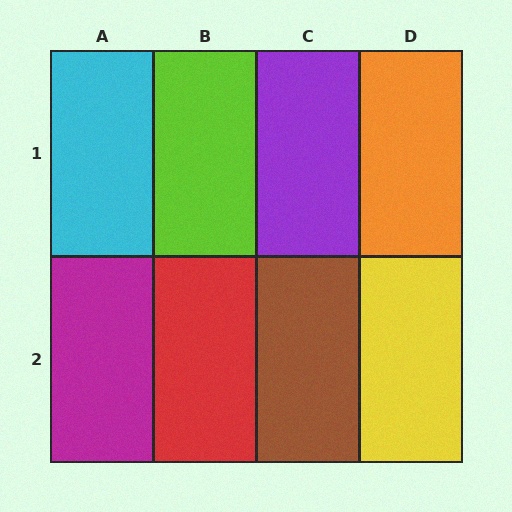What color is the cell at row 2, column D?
Yellow.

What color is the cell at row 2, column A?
Magenta.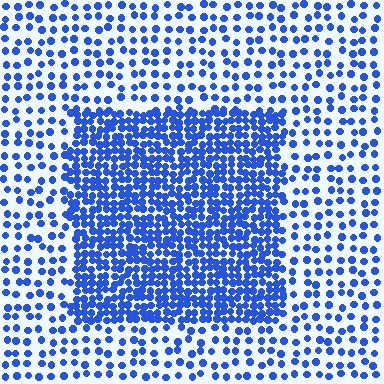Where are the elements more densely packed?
The elements are more densely packed inside the rectangle boundary.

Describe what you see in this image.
The image contains small blue elements arranged at two different densities. A rectangle-shaped region is visible where the elements are more densely packed than the surrounding area.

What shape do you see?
I see a rectangle.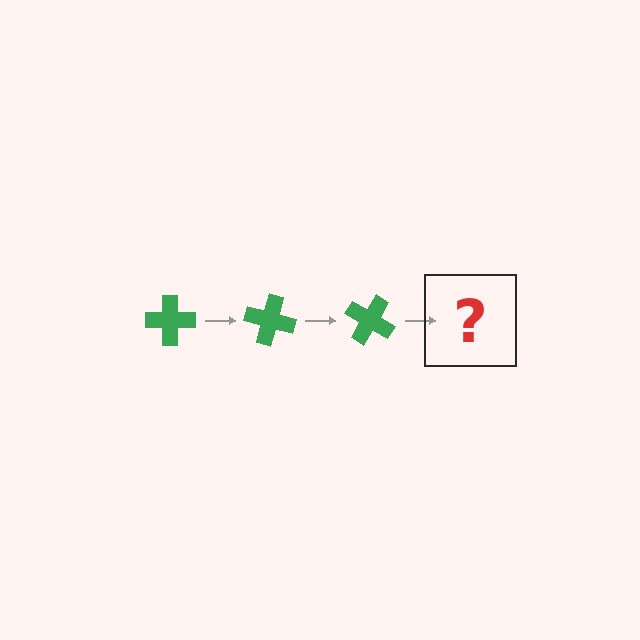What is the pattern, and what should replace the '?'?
The pattern is that the cross rotates 15 degrees each step. The '?' should be a green cross rotated 45 degrees.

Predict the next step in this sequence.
The next step is a green cross rotated 45 degrees.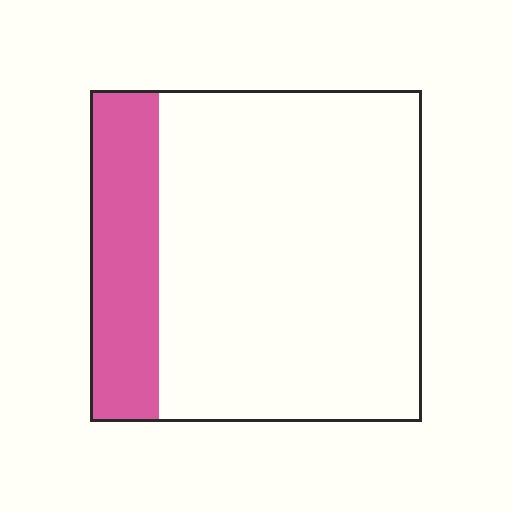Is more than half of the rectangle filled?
No.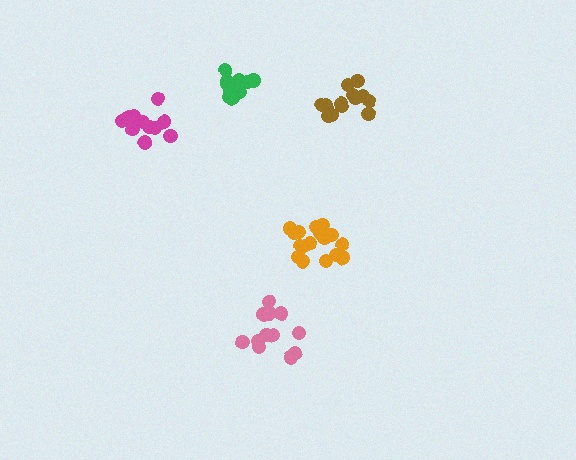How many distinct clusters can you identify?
There are 5 distinct clusters.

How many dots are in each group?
Group 1: 18 dots, Group 2: 12 dots, Group 3: 13 dots, Group 4: 12 dots, Group 5: 12 dots (67 total).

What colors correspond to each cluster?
The clusters are colored: orange, pink, brown, magenta, green.